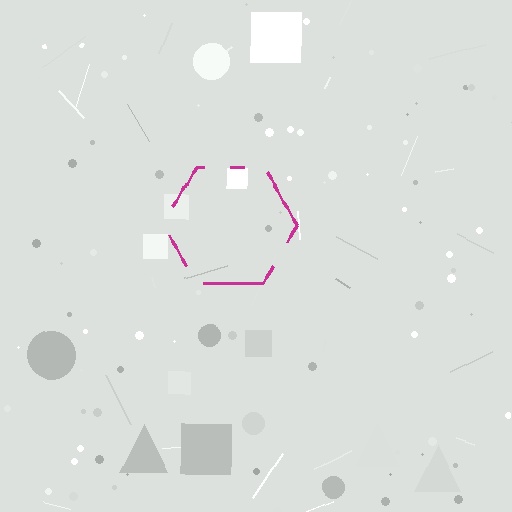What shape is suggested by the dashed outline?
The dashed outline suggests a hexagon.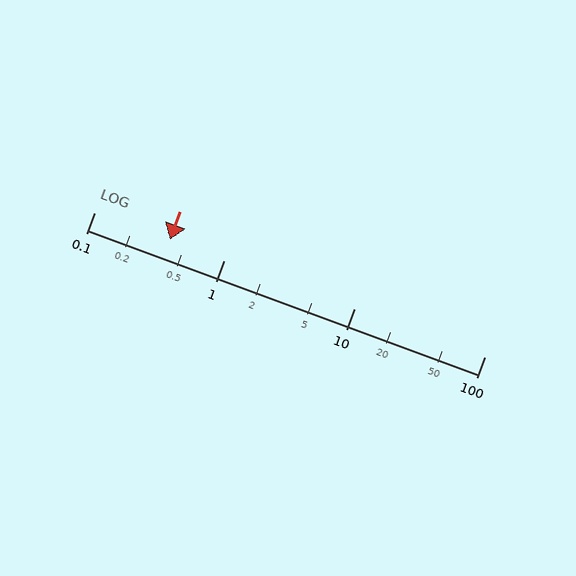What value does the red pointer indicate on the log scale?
The pointer indicates approximately 0.38.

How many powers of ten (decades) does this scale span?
The scale spans 3 decades, from 0.1 to 100.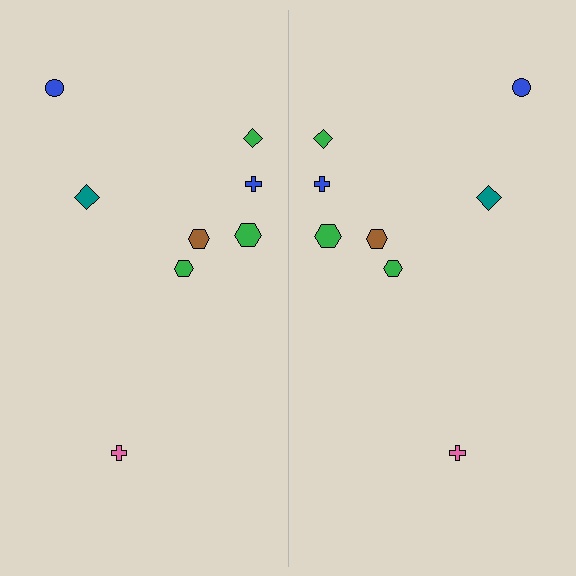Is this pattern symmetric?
Yes, this pattern has bilateral (reflection) symmetry.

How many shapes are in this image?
There are 16 shapes in this image.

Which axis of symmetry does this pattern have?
The pattern has a vertical axis of symmetry running through the center of the image.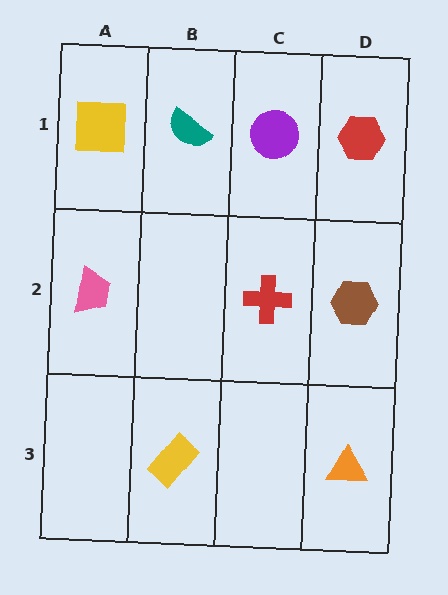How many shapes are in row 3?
2 shapes.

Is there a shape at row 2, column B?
No, that cell is empty.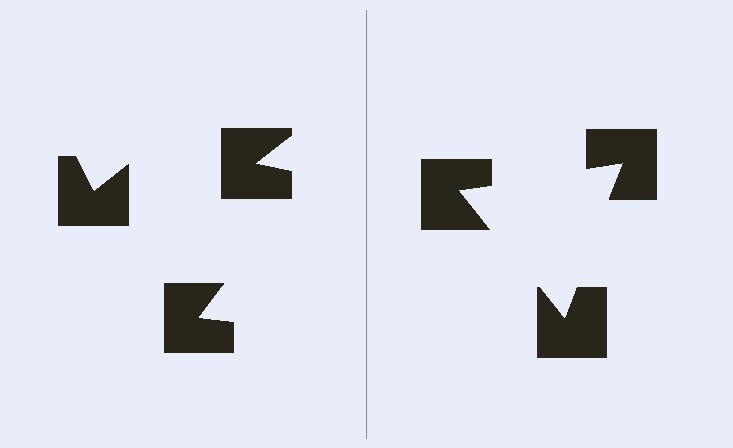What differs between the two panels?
The notched squares are positioned identically on both sides; only the wedge orientations differ. On the right they align to a triangle; on the left they are misaligned.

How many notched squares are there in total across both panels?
6 — 3 on each side.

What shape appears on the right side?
An illusory triangle.